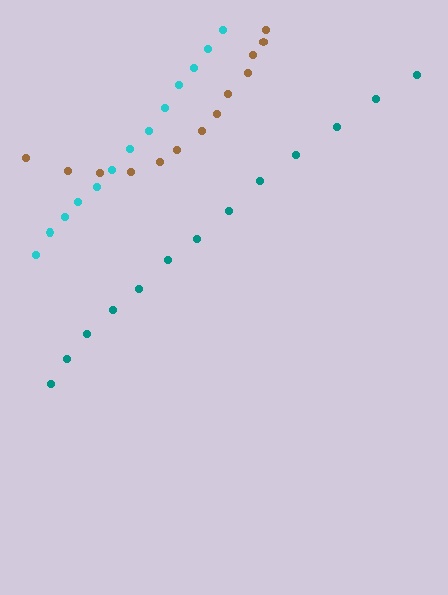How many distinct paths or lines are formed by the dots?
There are 3 distinct paths.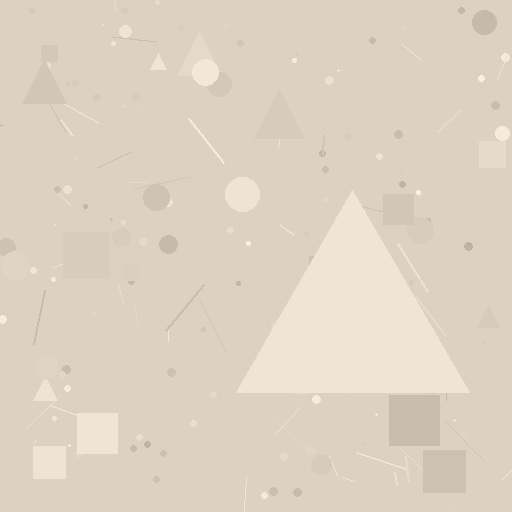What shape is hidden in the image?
A triangle is hidden in the image.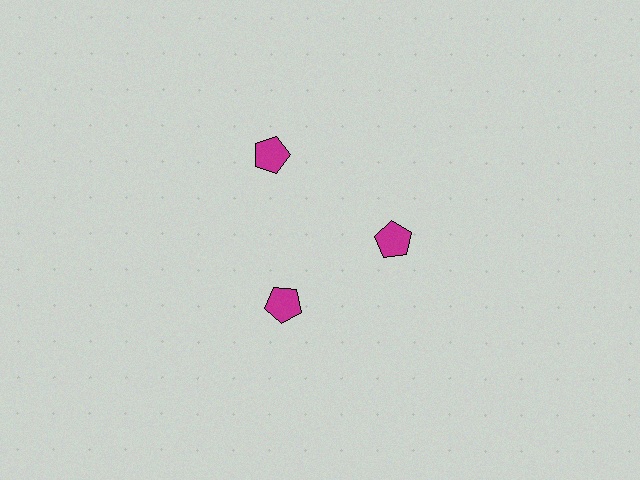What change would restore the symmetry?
The symmetry would be restored by moving it inward, back onto the ring so that all 3 pentagons sit at equal angles and equal distance from the center.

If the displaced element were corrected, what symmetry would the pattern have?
It would have 3-fold rotational symmetry — the pattern would map onto itself every 120 degrees.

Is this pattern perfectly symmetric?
No. The 3 magenta pentagons are arranged in a ring, but one element near the 11 o'clock position is pushed outward from the center, breaking the 3-fold rotational symmetry.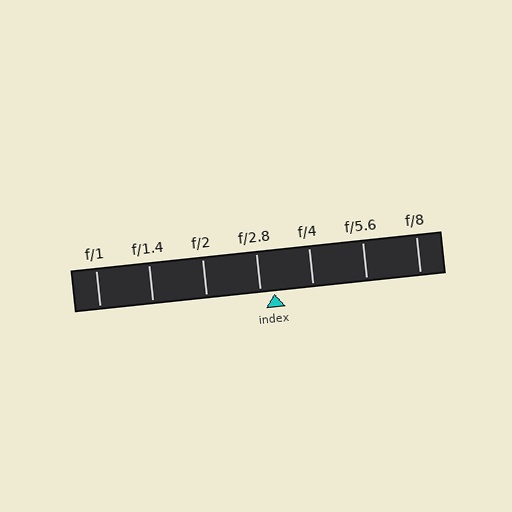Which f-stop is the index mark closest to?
The index mark is closest to f/2.8.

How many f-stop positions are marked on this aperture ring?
There are 7 f-stop positions marked.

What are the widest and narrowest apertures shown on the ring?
The widest aperture shown is f/1 and the narrowest is f/8.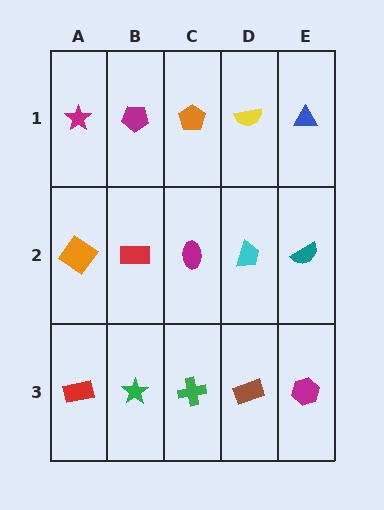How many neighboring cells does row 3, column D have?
3.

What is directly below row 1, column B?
A red rectangle.